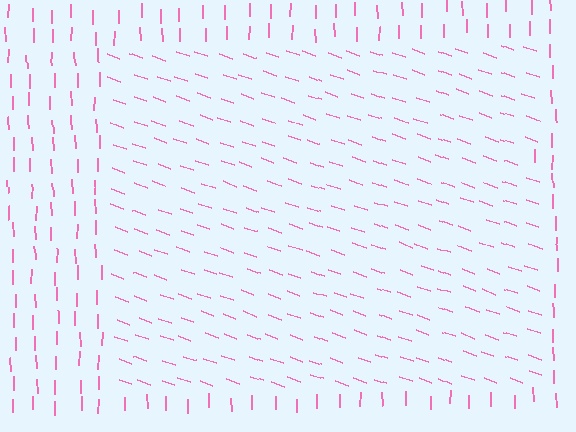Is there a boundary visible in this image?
Yes, there is a texture boundary formed by a change in line orientation.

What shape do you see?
I see a rectangle.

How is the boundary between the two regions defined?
The boundary is defined purely by a change in line orientation (approximately 70 degrees difference). All lines are the same color and thickness.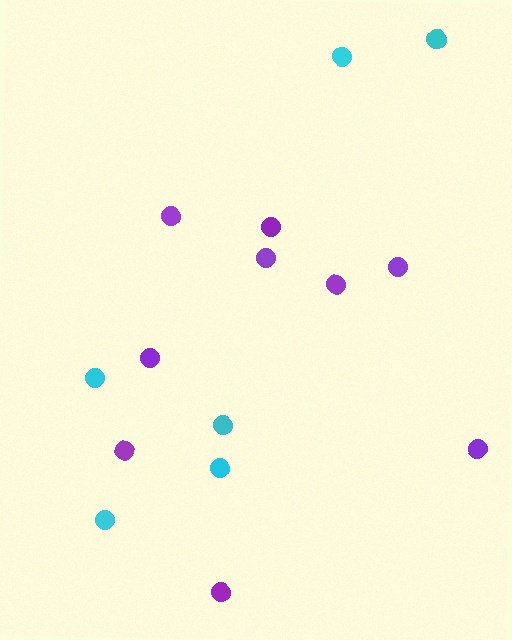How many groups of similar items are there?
There are 2 groups: one group of cyan circles (6) and one group of purple circles (9).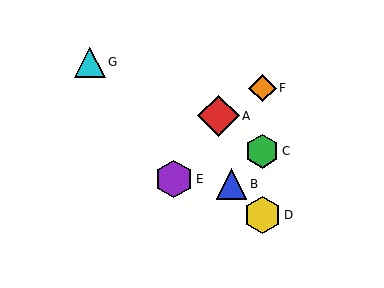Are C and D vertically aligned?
Yes, both are at x≈262.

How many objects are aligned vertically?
3 objects (C, D, F) are aligned vertically.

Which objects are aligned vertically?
Objects C, D, F are aligned vertically.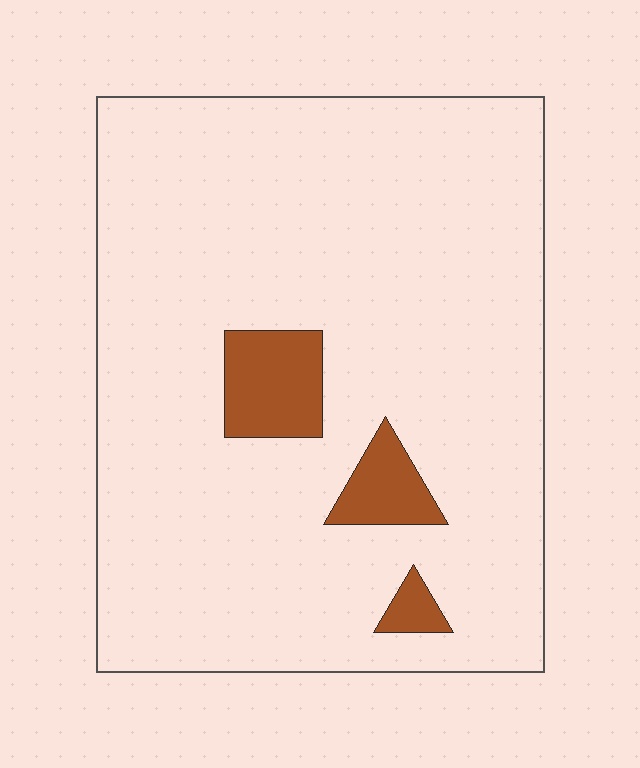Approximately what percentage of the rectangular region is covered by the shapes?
Approximately 10%.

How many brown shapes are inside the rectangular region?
3.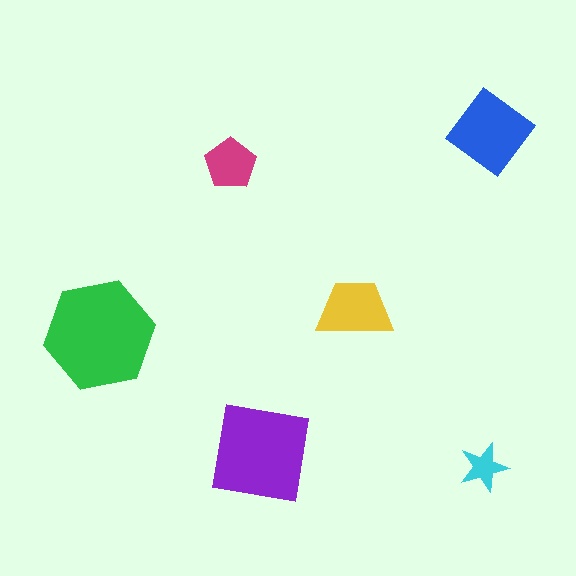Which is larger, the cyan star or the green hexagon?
The green hexagon.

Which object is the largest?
The green hexagon.